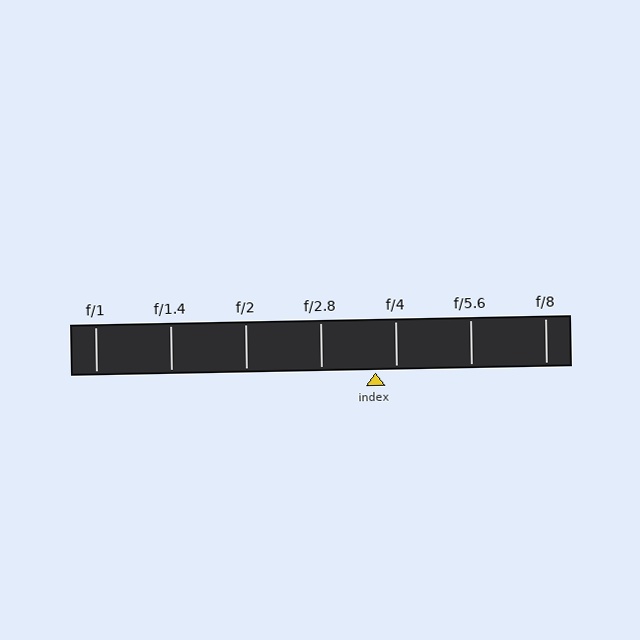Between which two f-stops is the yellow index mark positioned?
The index mark is between f/2.8 and f/4.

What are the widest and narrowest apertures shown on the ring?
The widest aperture shown is f/1 and the narrowest is f/8.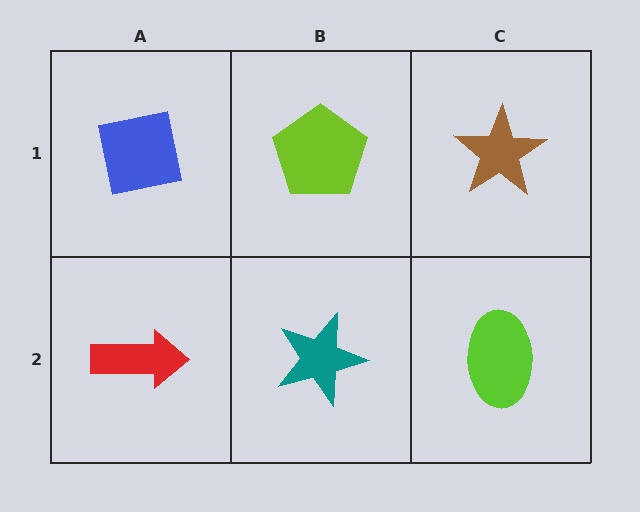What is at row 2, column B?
A teal star.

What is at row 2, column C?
A lime ellipse.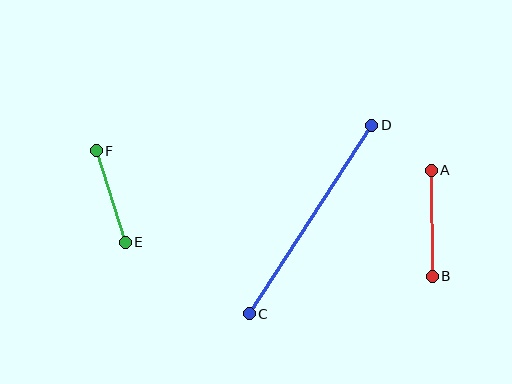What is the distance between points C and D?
The distance is approximately 225 pixels.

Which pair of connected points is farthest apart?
Points C and D are farthest apart.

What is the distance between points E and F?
The distance is approximately 96 pixels.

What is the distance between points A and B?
The distance is approximately 106 pixels.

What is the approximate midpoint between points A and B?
The midpoint is at approximately (432, 223) pixels.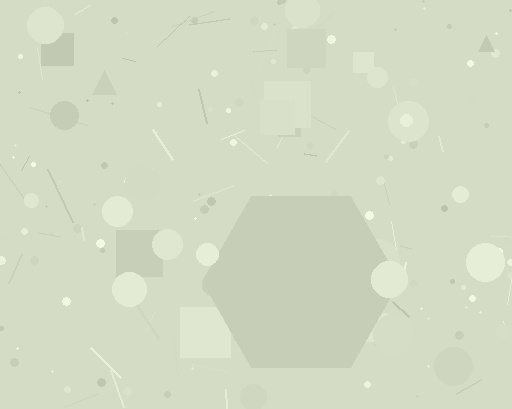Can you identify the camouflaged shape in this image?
The camouflaged shape is a hexagon.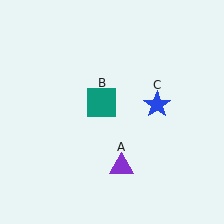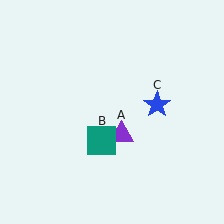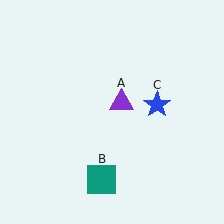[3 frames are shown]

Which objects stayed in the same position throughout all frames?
Blue star (object C) remained stationary.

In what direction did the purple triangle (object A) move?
The purple triangle (object A) moved up.